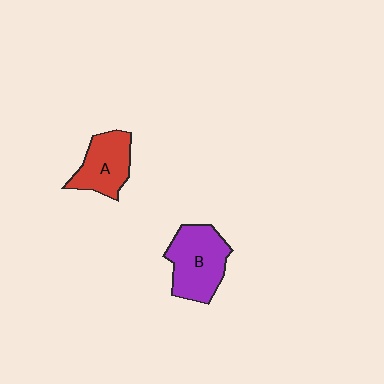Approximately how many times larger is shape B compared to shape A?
Approximately 1.3 times.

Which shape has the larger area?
Shape B (purple).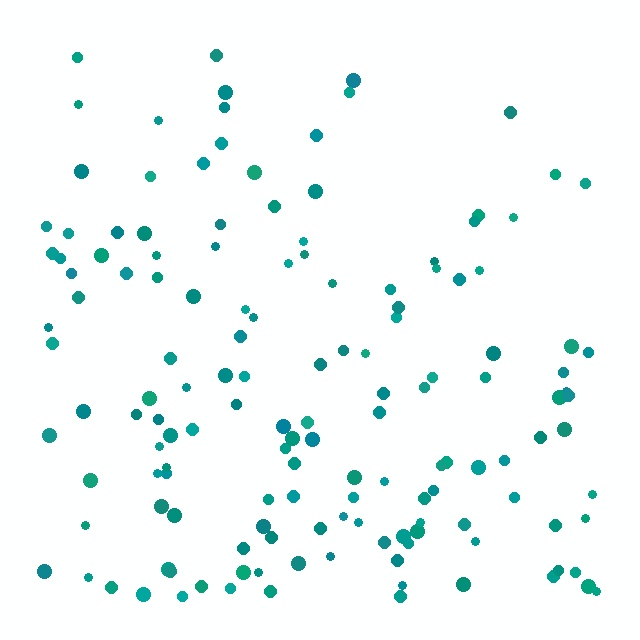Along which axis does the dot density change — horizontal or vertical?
Vertical.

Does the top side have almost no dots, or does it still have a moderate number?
Still a moderate number, just noticeably fewer than the bottom.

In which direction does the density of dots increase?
From top to bottom, with the bottom side densest.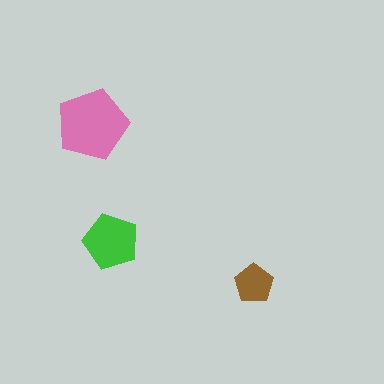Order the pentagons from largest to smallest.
the pink one, the green one, the brown one.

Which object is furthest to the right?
The brown pentagon is rightmost.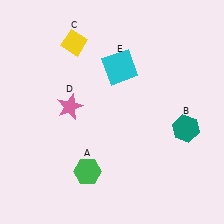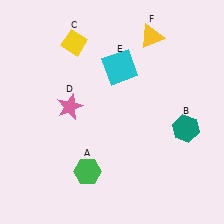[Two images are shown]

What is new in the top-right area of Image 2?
A yellow triangle (F) was added in the top-right area of Image 2.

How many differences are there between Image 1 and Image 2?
There is 1 difference between the two images.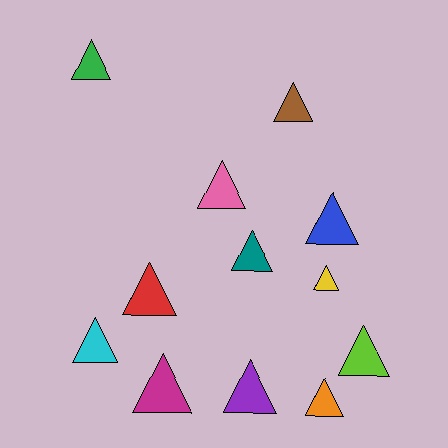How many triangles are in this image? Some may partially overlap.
There are 12 triangles.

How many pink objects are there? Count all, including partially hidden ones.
There is 1 pink object.